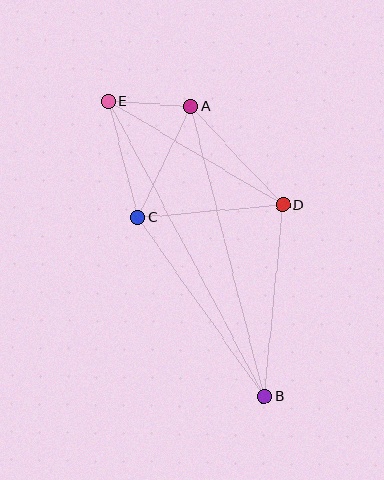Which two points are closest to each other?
Points A and E are closest to each other.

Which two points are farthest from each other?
Points B and E are farthest from each other.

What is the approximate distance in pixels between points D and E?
The distance between D and E is approximately 203 pixels.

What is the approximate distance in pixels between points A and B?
The distance between A and B is approximately 299 pixels.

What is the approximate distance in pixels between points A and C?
The distance between A and C is approximately 123 pixels.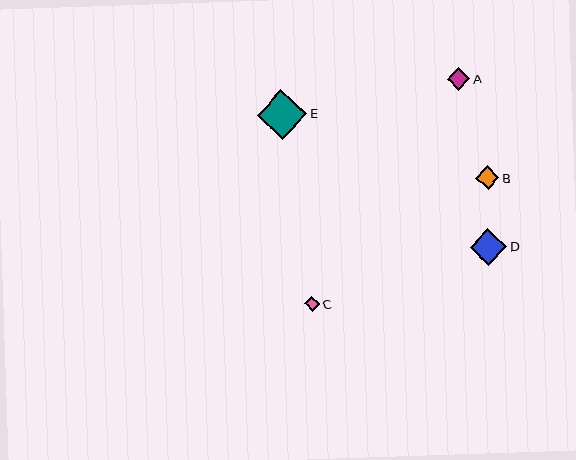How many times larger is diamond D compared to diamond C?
Diamond D is approximately 2.4 times the size of diamond C.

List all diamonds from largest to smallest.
From largest to smallest: E, D, B, A, C.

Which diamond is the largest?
Diamond E is the largest with a size of approximately 49 pixels.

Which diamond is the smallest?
Diamond C is the smallest with a size of approximately 15 pixels.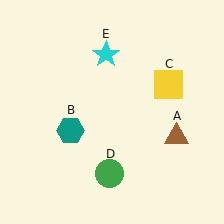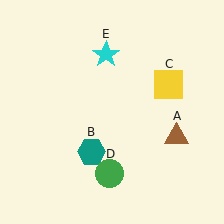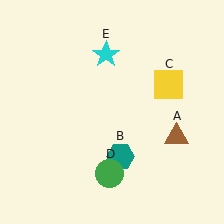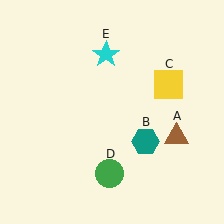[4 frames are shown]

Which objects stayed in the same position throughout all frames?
Brown triangle (object A) and yellow square (object C) and green circle (object D) and cyan star (object E) remained stationary.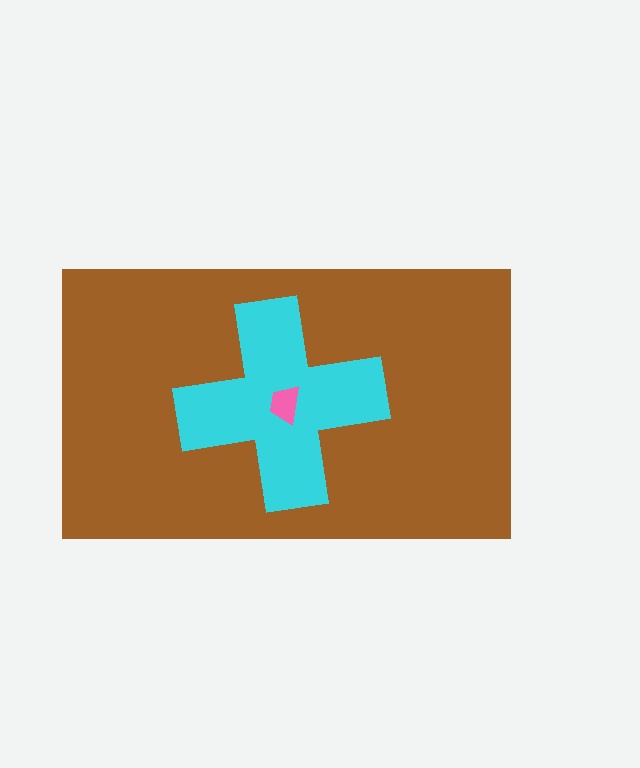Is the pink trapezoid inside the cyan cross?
Yes.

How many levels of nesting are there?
3.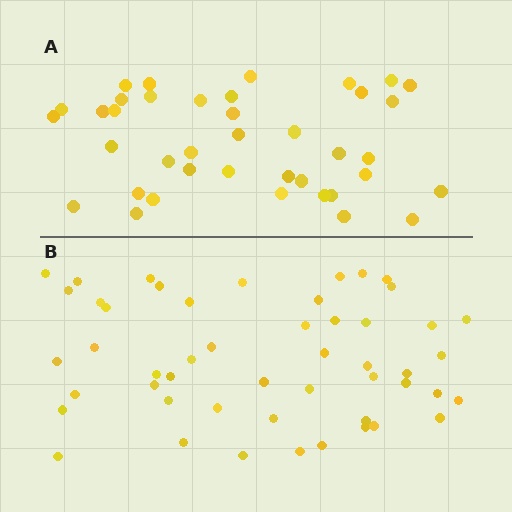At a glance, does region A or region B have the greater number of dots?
Region B (the bottom region) has more dots.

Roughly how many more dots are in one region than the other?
Region B has roughly 12 or so more dots than region A.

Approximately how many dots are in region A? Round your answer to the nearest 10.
About 40 dots. (The exact count is 39, which rounds to 40.)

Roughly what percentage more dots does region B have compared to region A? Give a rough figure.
About 30% more.